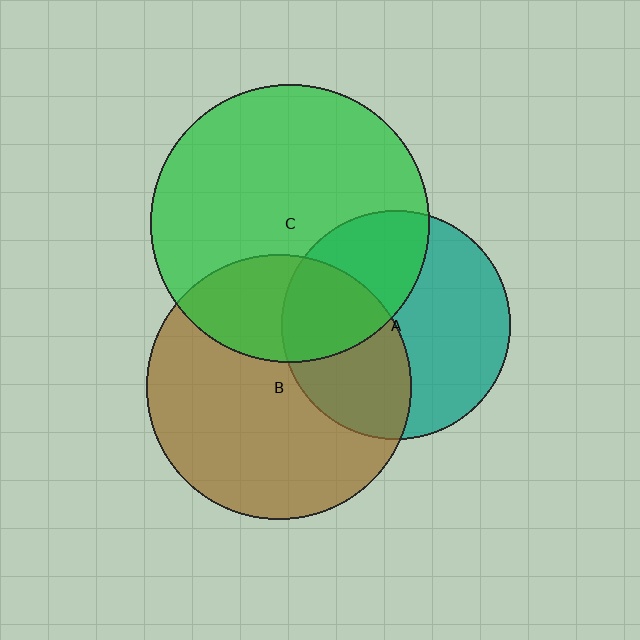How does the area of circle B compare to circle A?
Approximately 1.3 times.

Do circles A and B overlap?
Yes.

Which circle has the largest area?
Circle C (green).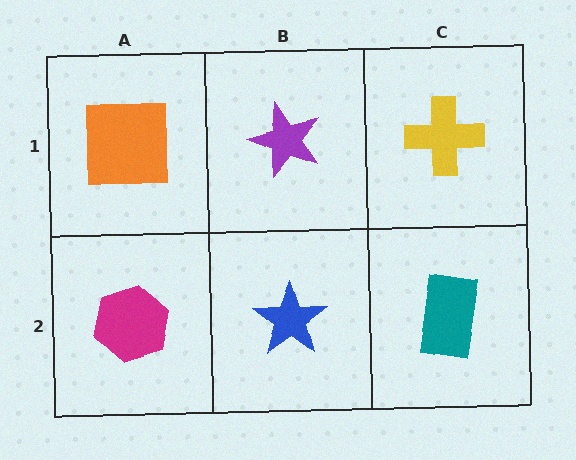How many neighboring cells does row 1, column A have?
2.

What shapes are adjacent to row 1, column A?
A magenta hexagon (row 2, column A), a purple star (row 1, column B).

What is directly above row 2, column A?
An orange square.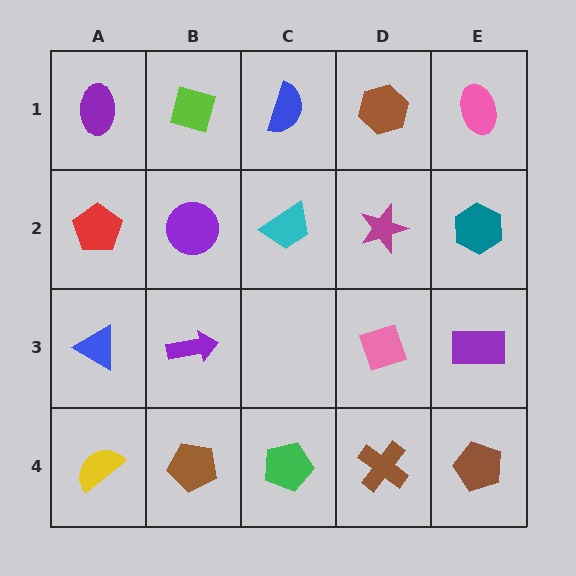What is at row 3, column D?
A pink diamond.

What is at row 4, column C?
A green pentagon.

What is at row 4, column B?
A brown pentagon.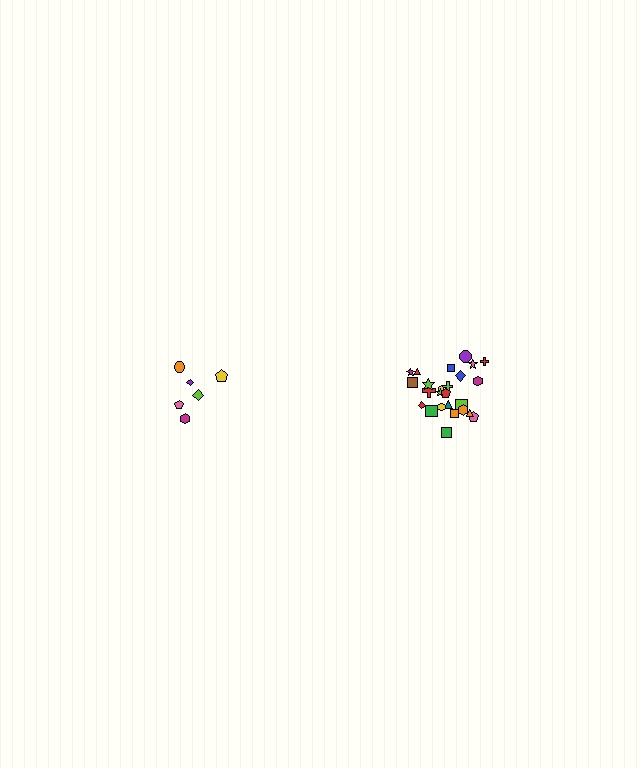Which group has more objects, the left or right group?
The right group.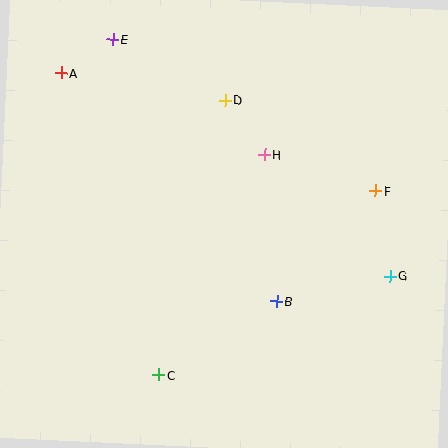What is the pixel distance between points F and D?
The distance between F and D is 175 pixels.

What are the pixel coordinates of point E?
Point E is at (113, 40).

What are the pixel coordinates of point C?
Point C is at (159, 375).